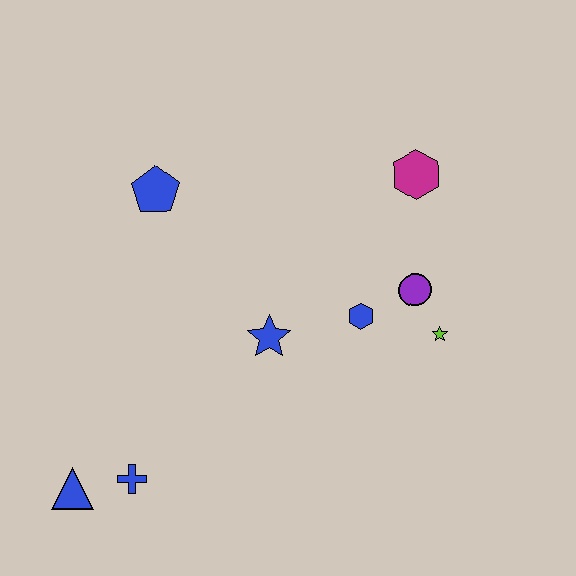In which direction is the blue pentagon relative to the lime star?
The blue pentagon is to the left of the lime star.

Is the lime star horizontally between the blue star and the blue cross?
No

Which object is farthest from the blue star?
The blue triangle is farthest from the blue star.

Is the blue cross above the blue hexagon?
No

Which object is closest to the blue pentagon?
The blue star is closest to the blue pentagon.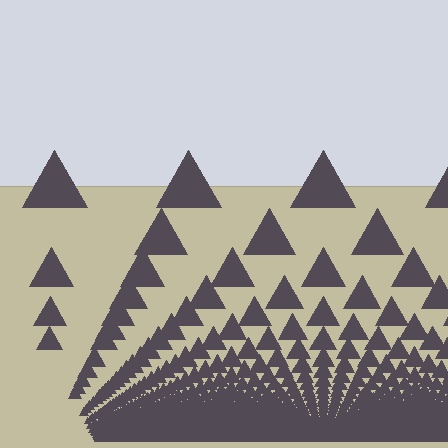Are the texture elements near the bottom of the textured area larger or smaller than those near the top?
Smaller. The gradient is inverted — elements near the bottom are smaller and denser.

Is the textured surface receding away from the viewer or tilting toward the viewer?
The surface appears to tilt toward the viewer. Texture elements get larger and sparser toward the top.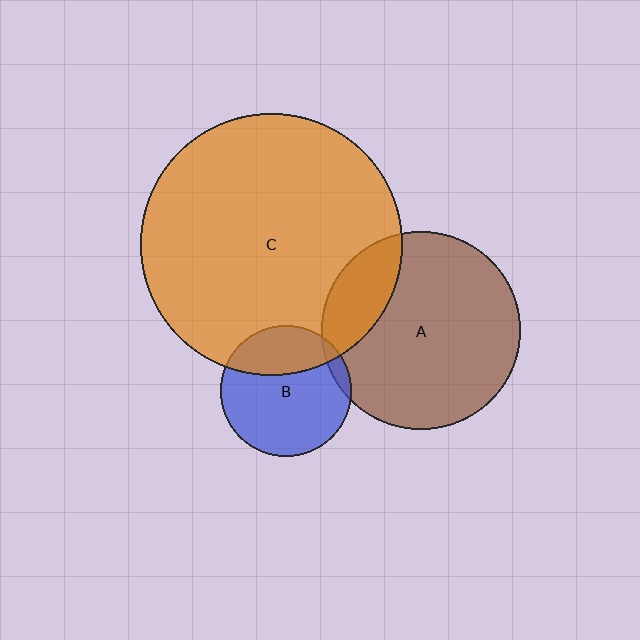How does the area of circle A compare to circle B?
Approximately 2.3 times.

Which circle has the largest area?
Circle C (orange).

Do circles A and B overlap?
Yes.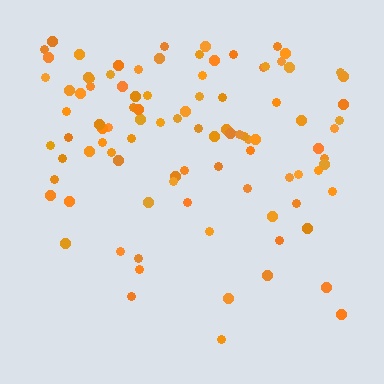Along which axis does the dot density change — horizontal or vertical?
Vertical.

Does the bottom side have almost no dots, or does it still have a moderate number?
Still a moderate number, just noticeably fewer than the top.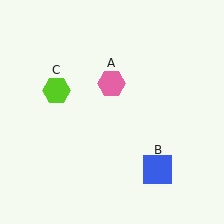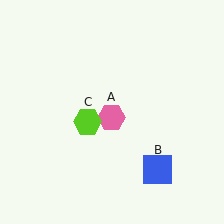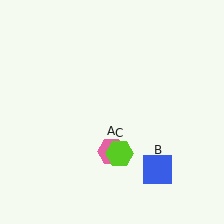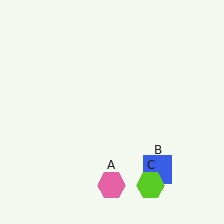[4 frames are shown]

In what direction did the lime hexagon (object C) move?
The lime hexagon (object C) moved down and to the right.